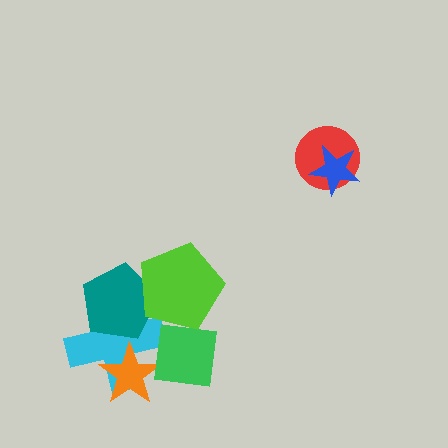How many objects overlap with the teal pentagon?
2 objects overlap with the teal pentagon.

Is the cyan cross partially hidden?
Yes, it is partially covered by another shape.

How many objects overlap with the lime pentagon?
2 objects overlap with the lime pentagon.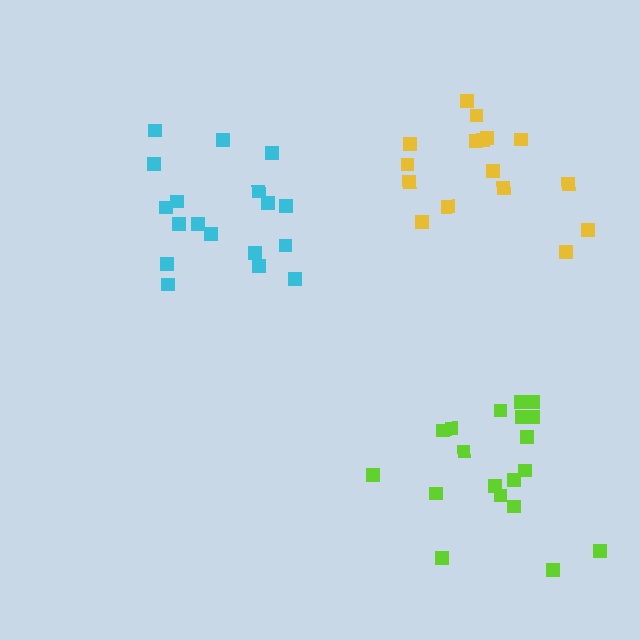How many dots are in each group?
Group 1: 19 dots, Group 2: 16 dots, Group 3: 18 dots (53 total).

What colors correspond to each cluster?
The clusters are colored: lime, yellow, cyan.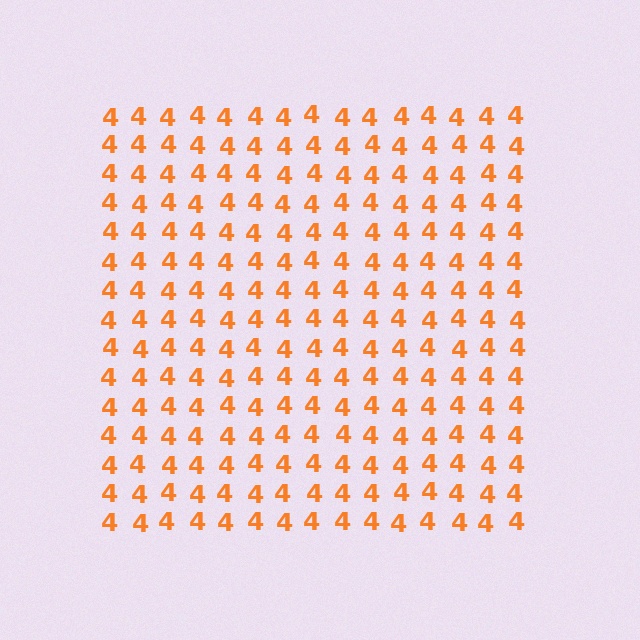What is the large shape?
The large shape is a square.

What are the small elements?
The small elements are digit 4's.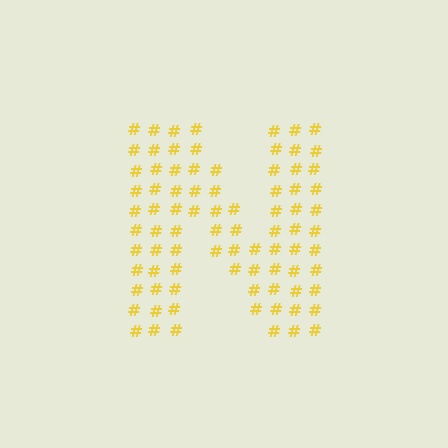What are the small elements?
The small elements are hash symbols.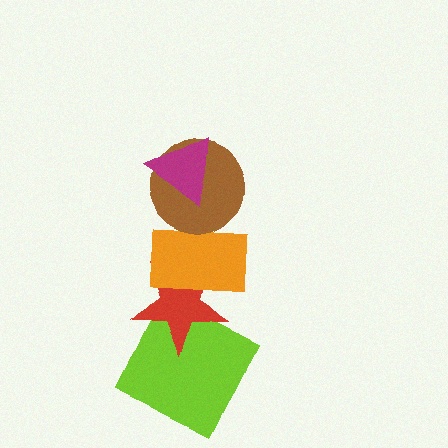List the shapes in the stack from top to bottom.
From top to bottom: the magenta triangle, the brown circle, the orange rectangle, the red star, the lime square.